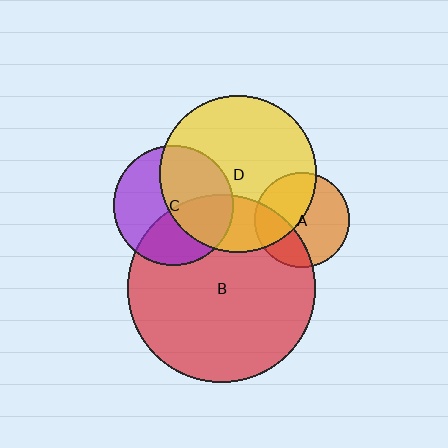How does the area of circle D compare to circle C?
Approximately 1.7 times.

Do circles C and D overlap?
Yes.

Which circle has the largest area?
Circle B (red).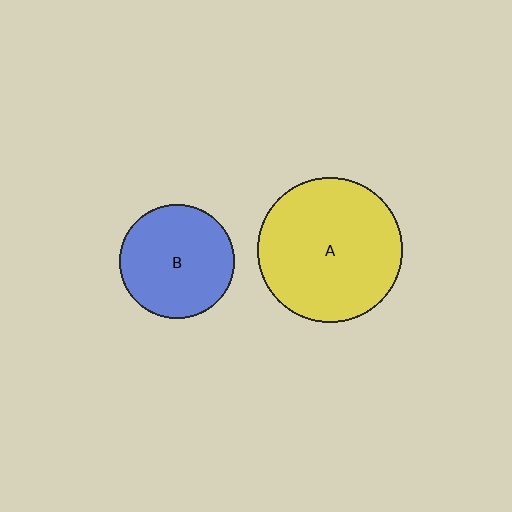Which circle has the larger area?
Circle A (yellow).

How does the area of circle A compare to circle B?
Approximately 1.6 times.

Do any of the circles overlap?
No, none of the circles overlap.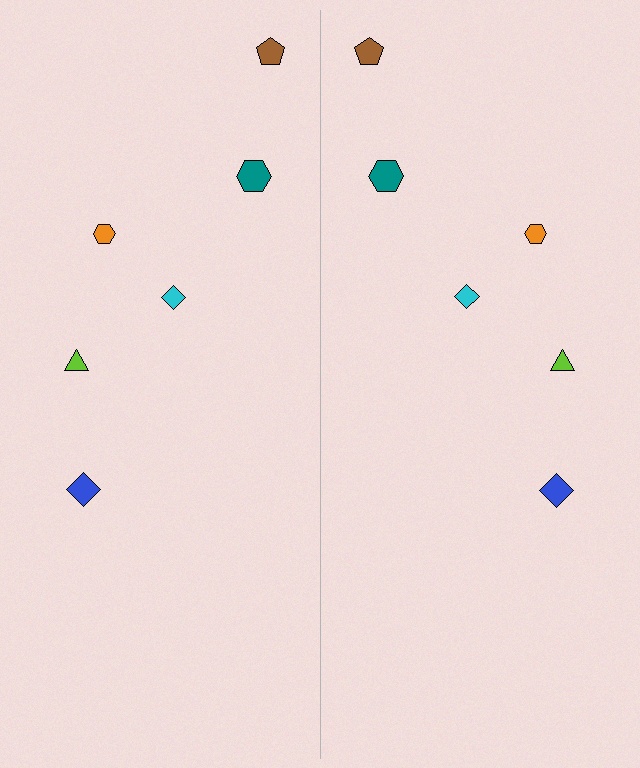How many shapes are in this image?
There are 12 shapes in this image.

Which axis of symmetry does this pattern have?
The pattern has a vertical axis of symmetry running through the center of the image.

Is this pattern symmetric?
Yes, this pattern has bilateral (reflection) symmetry.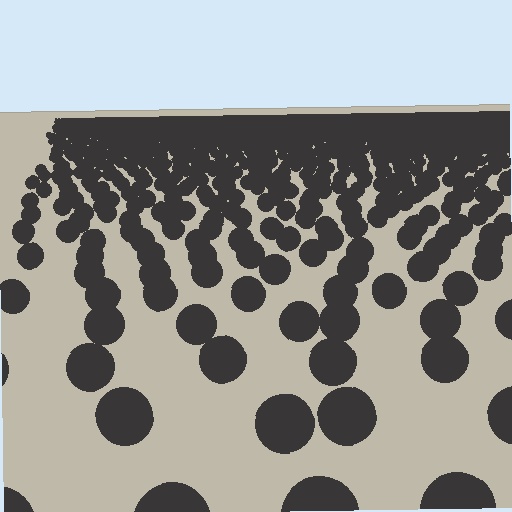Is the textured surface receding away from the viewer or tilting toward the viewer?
The surface is receding away from the viewer. Texture elements get smaller and denser toward the top.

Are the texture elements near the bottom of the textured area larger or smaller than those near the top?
Larger. Near the bottom, elements are closer to the viewer and appear at a bigger on-screen size.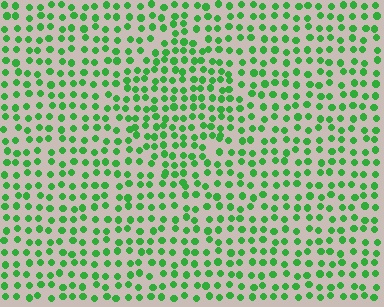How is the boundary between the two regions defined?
The boundary is defined by a change in element density (approximately 1.4x ratio). All elements are the same color, size, and shape.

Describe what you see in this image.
The image contains small green elements arranged at two different densities. A diamond-shaped region is visible where the elements are more densely packed than the surrounding area.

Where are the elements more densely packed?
The elements are more densely packed inside the diamond boundary.